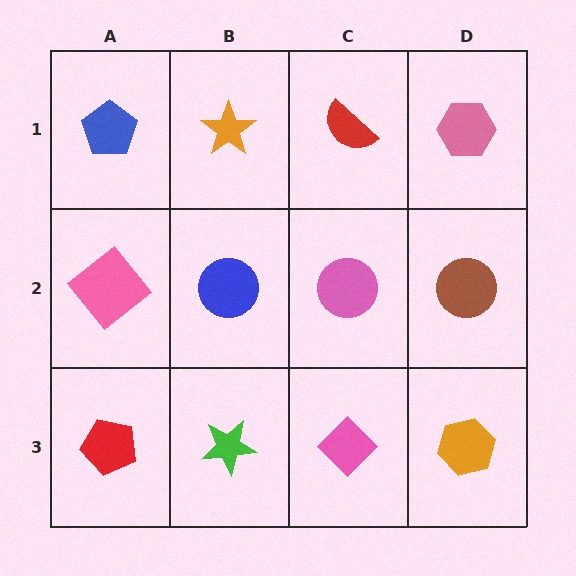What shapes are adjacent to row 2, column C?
A red semicircle (row 1, column C), a pink diamond (row 3, column C), a blue circle (row 2, column B), a brown circle (row 2, column D).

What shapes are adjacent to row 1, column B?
A blue circle (row 2, column B), a blue pentagon (row 1, column A), a red semicircle (row 1, column C).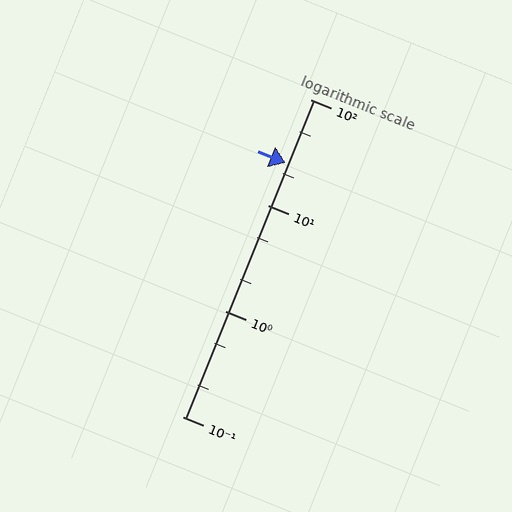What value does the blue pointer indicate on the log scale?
The pointer indicates approximately 25.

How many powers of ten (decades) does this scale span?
The scale spans 3 decades, from 0.1 to 100.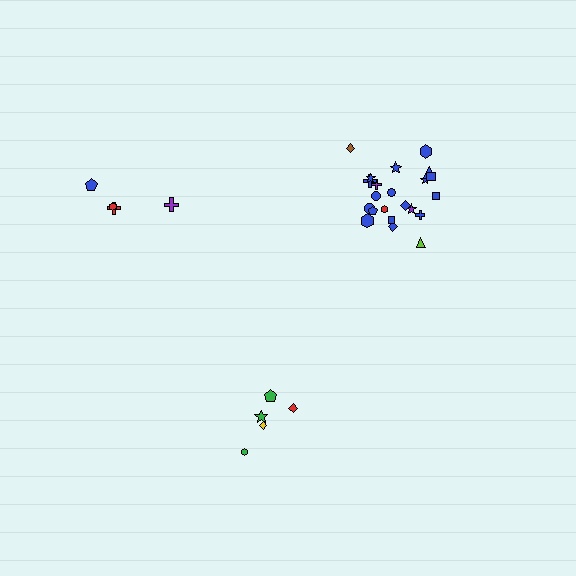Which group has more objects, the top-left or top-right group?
The top-right group.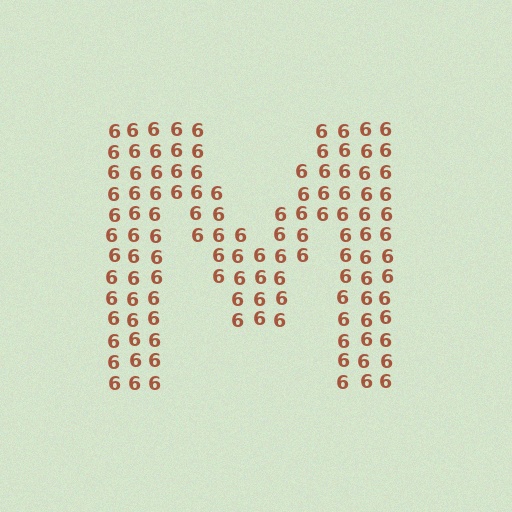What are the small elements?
The small elements are digit 6's.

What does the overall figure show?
The overall figure shows the letter M.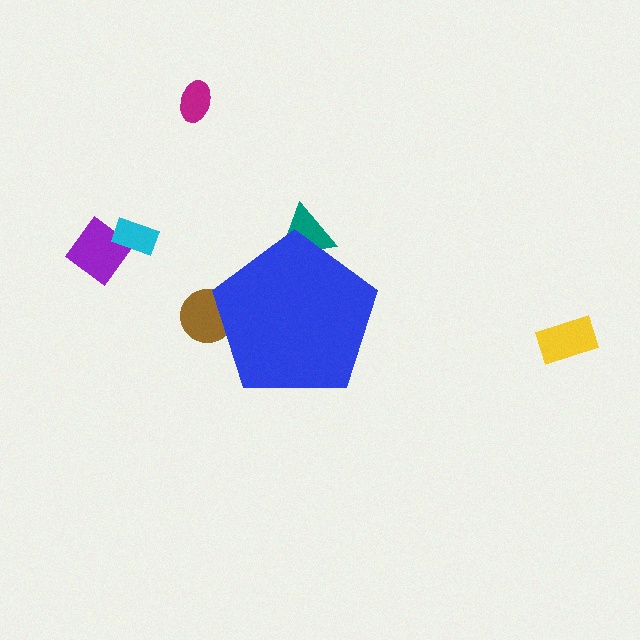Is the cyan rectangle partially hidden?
No, the cyan rectangle is fully visible.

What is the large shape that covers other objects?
A blue pentagon.